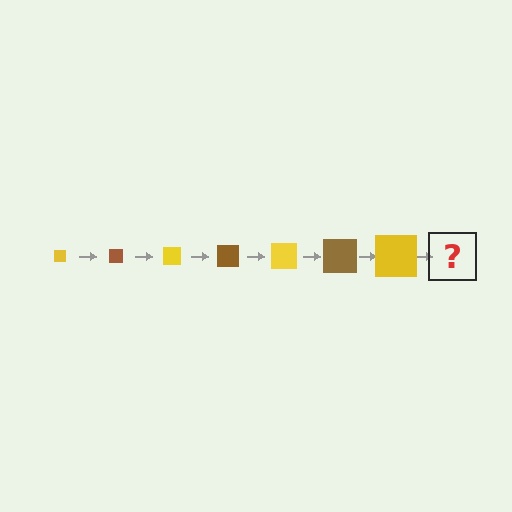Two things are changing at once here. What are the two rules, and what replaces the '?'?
The two rules are that the square grows larger each step and the color cycles through yellow and brown. The '?' should be a brown square, larger than the previous one.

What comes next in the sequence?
The next element should be a brown square, larger than the previous one.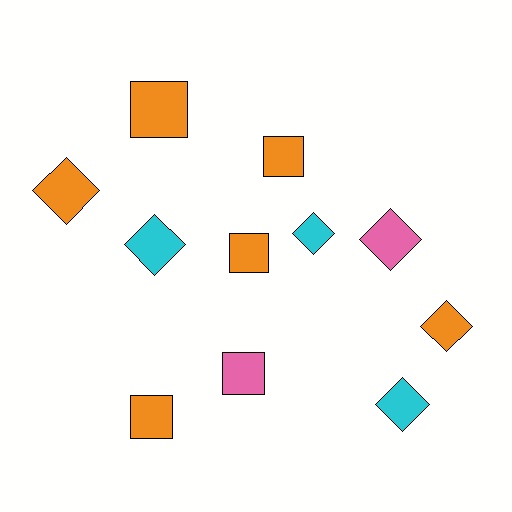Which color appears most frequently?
Orange, with 6 objects.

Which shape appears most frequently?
Diamond, with 6 objects.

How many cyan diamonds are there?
There are 3 cyan diamonds.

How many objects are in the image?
There are 11 objects.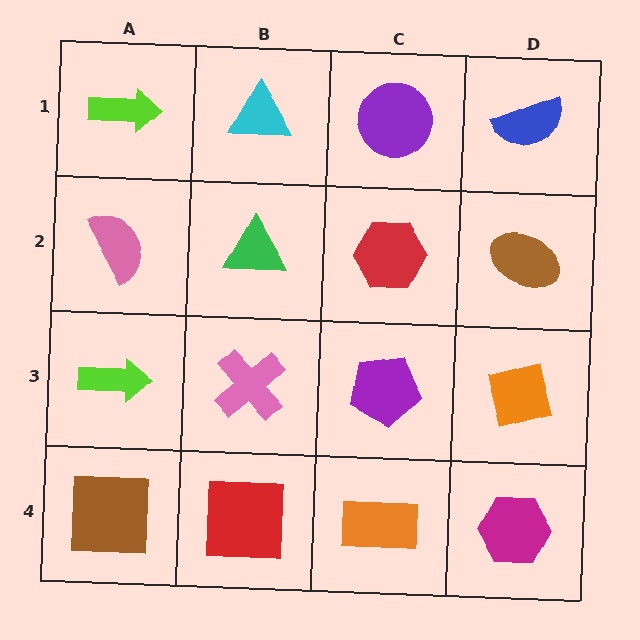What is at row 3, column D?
An orange square.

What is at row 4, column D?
A magenta hexagon.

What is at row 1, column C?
A purple circle.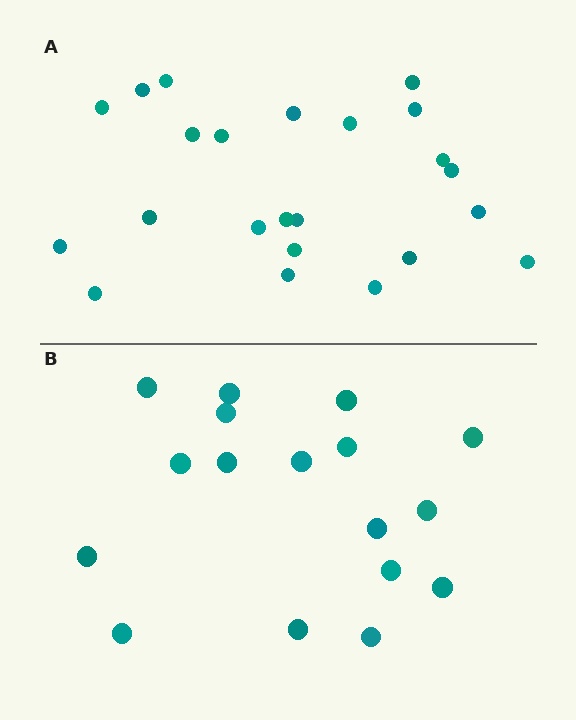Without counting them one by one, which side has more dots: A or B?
Region A (the top region) has more dots.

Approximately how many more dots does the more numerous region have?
Region A has about 6 more dots than region B.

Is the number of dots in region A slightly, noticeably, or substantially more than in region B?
Region A has noticeably more, but not dramatically so. The ratio is roughly 1.4 to 1.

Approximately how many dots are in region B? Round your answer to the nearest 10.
About 20 dots. (The exact count is 17, which rounds to 20.)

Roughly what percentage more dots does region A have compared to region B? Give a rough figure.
About 35% more.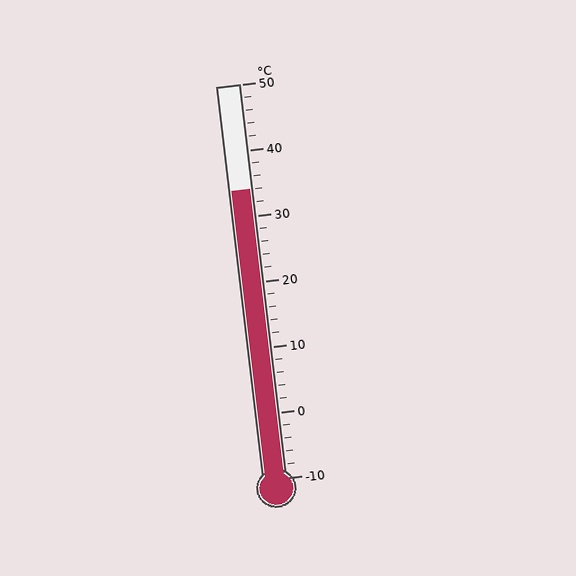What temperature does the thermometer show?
The thermometer shows approximately 34°C.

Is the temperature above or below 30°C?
The temperature is above 30°C.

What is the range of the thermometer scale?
The thermometer scale ranges from -10°C to 50°C.